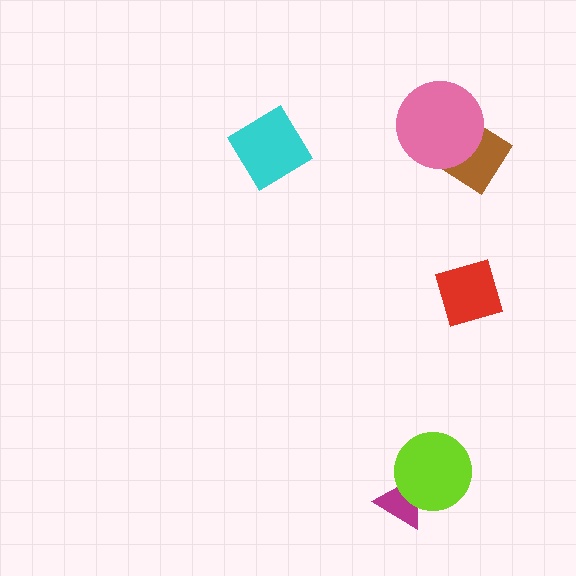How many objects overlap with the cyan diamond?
0 objects overlap with the cyan diamond.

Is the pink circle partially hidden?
No, no other shape covers it.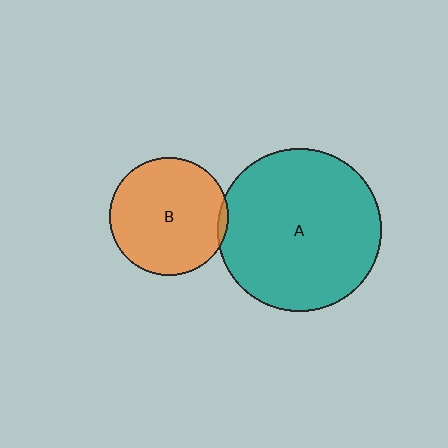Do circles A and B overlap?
Yes.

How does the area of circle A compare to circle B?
Approximately 1.9 times.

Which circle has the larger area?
Circle A (teal).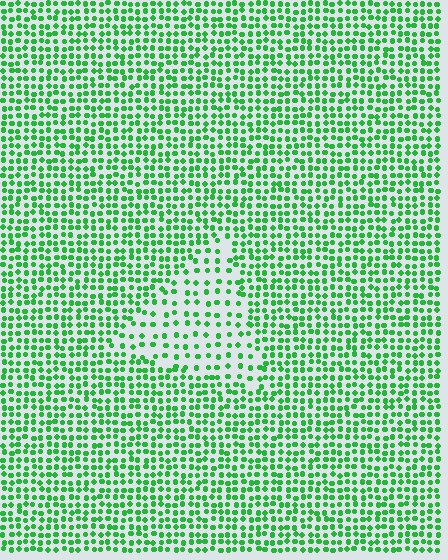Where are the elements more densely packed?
The elements are more densely packed outside the triangle boundary.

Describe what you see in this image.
The image contains small green elements arranged at two different densities. A triangle-shaped region is visible where the elements are less densely packed than the surrounding area.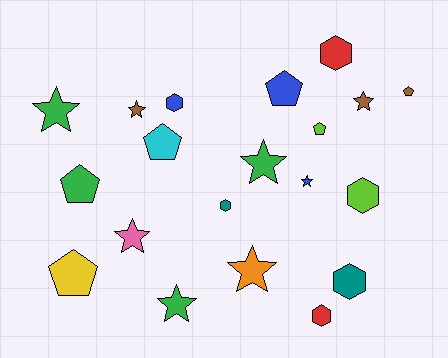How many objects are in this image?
There are 20 objects.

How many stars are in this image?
There are 8 stars.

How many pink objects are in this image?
There is 1 pink object.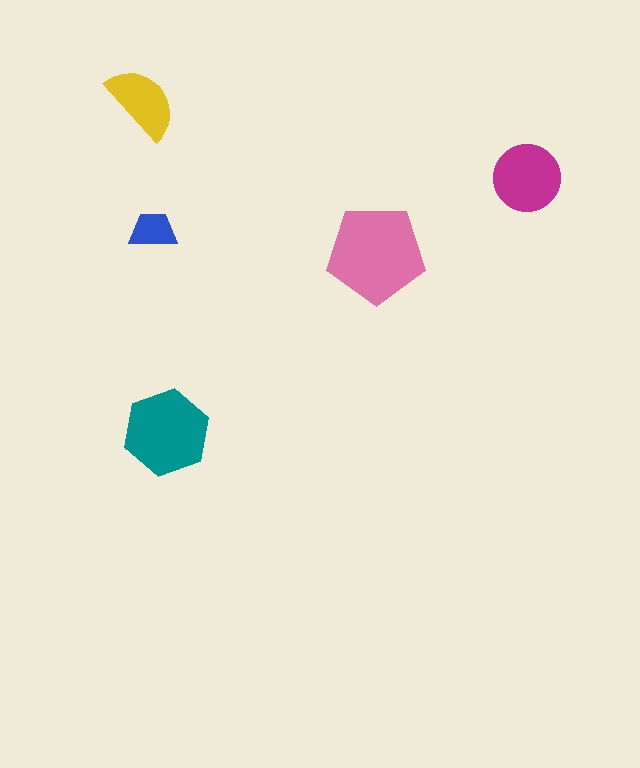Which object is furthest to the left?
The yellow semicircle is leftmost.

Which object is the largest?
The pink pentagon.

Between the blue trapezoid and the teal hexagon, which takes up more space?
The teal hexagon.